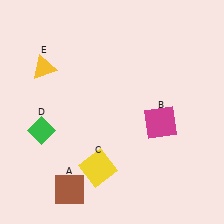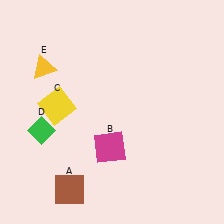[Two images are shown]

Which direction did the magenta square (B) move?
The magenta square (B) moved left.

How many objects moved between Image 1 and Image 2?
2 objects moved between the two images.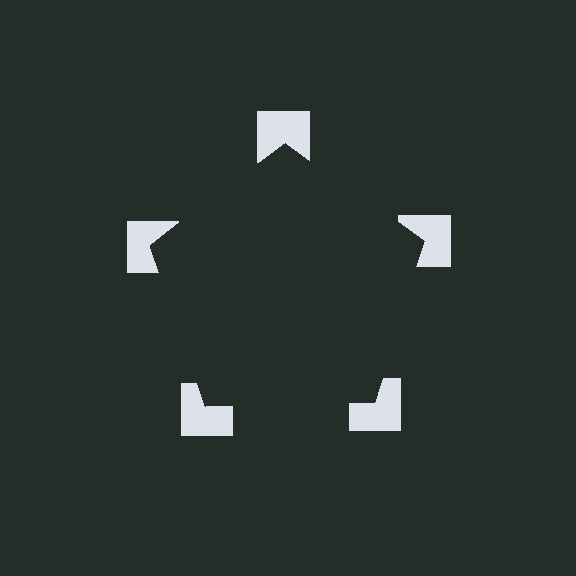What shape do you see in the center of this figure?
An illusory pentagon — its edges are inferred from the aligned wedge cuts in the notched squares, not physically drawn.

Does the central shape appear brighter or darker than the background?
It typically appears slightly darker than the background, even though no actual brightness change is drawn.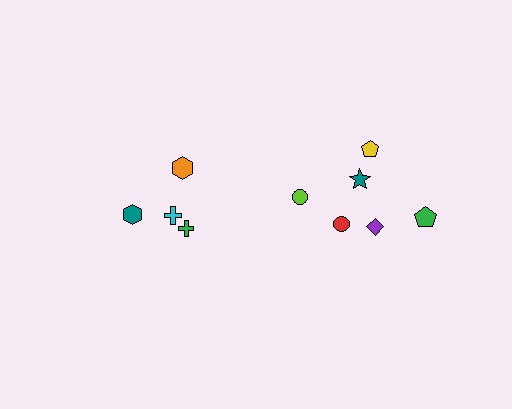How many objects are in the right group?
There are 6 objects.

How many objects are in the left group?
There are 4 objects.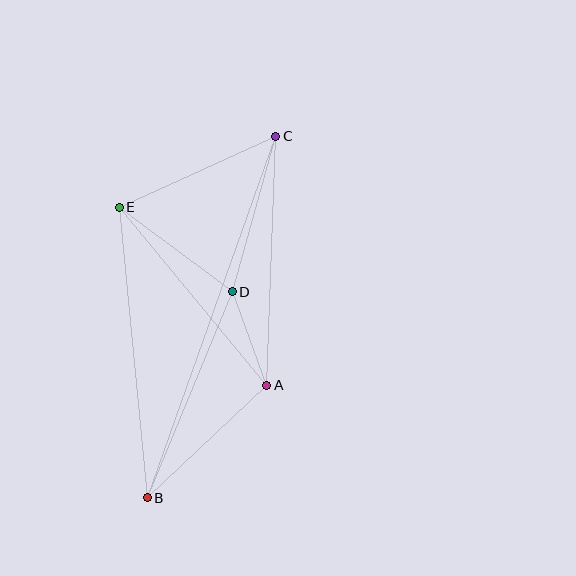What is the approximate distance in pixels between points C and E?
The distance between C and E is approximately 171 pixels.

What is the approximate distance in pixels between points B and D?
The distance between B and D is approximately 223 pixels.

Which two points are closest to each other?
Points A and D are closest to each other.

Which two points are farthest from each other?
Points B and C are farthest from each other.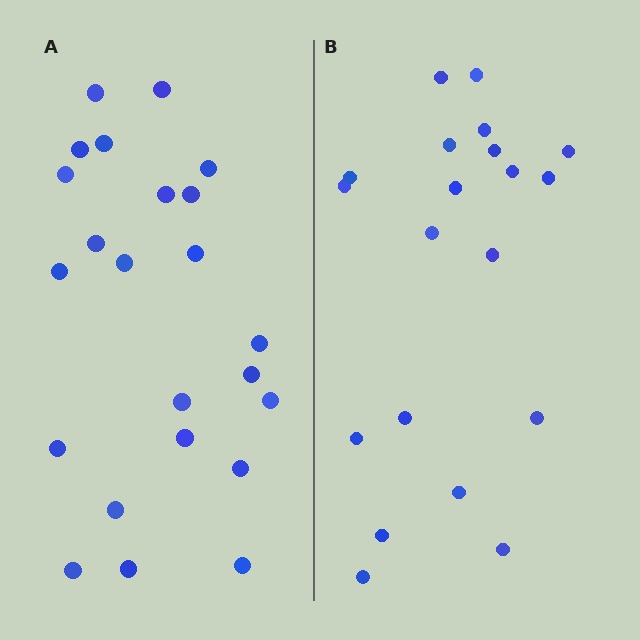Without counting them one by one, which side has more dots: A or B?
Region A (the left region) has more dots.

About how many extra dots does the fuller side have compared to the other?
Region A has just a few more — roughly 2 or 3 more dots than region B.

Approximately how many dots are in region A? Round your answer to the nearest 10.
About 20 dots. (The exact count is 23, which rounds to 20.)